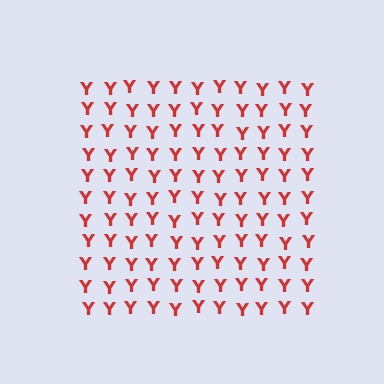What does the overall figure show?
The overall figure shows a square.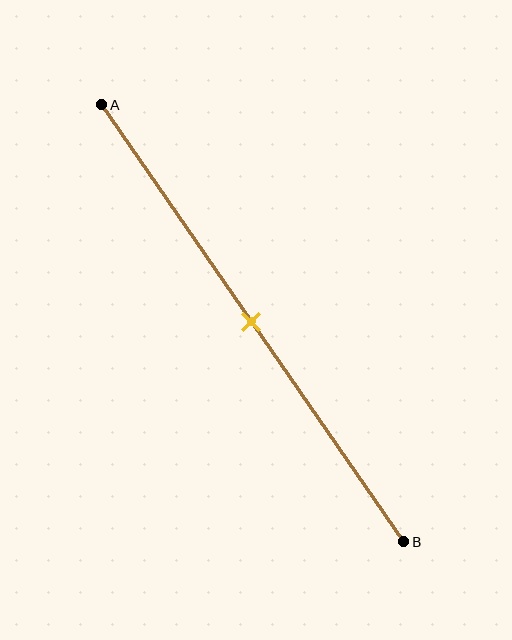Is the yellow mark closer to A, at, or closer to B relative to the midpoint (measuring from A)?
The yellow mark is approximately at the midpoint of segment AB.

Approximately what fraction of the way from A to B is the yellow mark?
The yellow mark is approximately 50% of the way from A to B.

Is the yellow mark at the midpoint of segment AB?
Yes, the mark is approximately at the midpoint.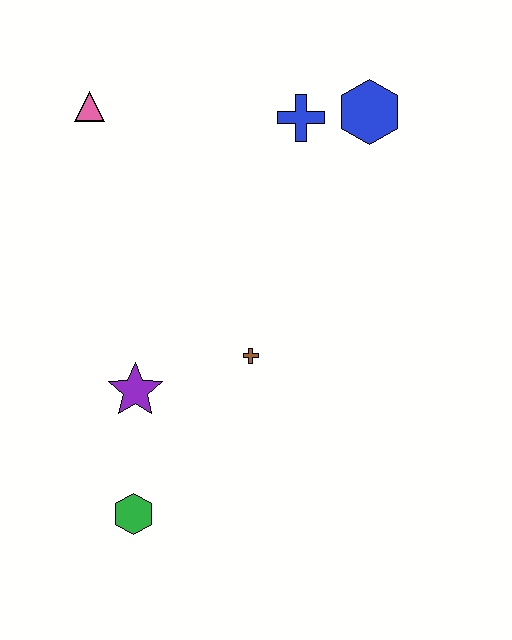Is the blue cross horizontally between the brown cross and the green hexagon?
No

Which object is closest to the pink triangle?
The blue cross is closest to the pink triangle.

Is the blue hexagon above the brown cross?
Yes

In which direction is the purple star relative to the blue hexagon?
The purple star is below the blue hexagon.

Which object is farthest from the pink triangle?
The green hexagon is farthest from the pink triangle.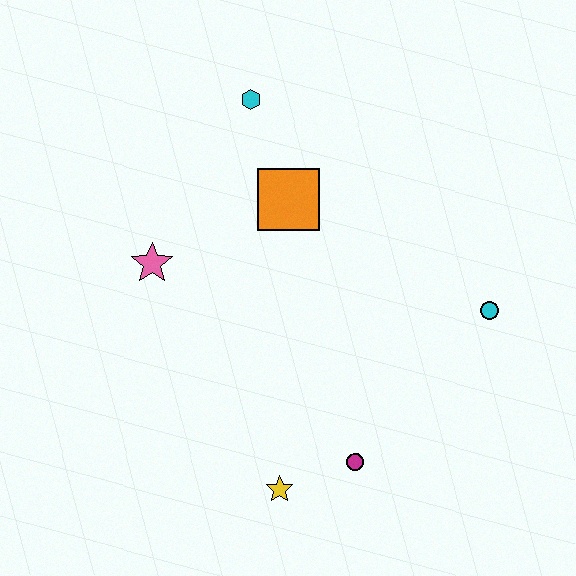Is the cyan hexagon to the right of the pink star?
Yes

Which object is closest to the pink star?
The orange square is closest to the pink star.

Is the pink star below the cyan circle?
No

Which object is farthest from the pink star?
The cyan circle is farthest from the pink star.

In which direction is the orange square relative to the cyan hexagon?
The orange square is below the cyan hexagon.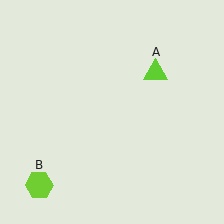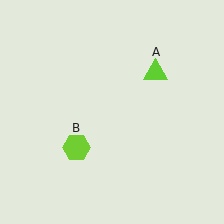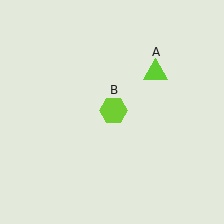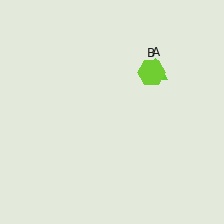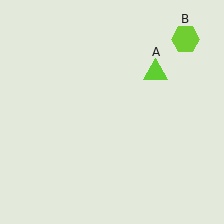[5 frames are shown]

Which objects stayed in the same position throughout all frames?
Lime triangle (object A) remained stationary.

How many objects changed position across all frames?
1 object changed position: lime hexagon (object B).